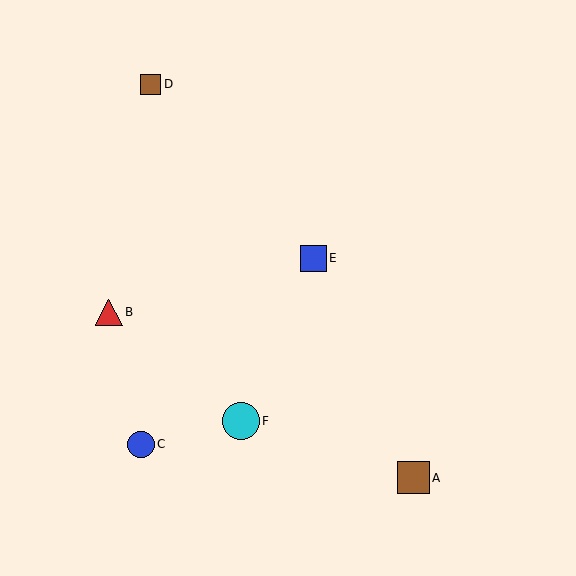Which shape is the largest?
The cyan circle (labeled F) is the largest.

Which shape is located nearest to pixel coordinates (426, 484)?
The brown square (labeled A) at (413, 478) is nearest to that location.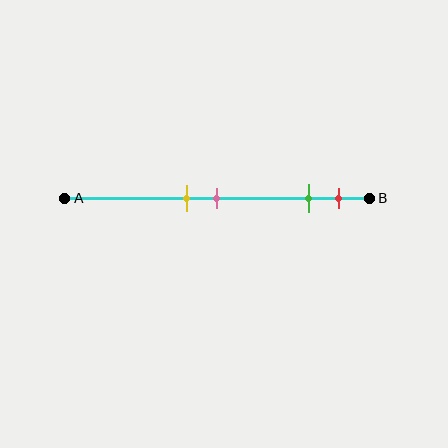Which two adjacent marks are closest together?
The yellow and pink marks are the closest adjacent pair.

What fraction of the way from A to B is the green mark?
The green mark is approximately 80% (0.8) of the way from A to B.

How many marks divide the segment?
There are 4 marks dividing the segment.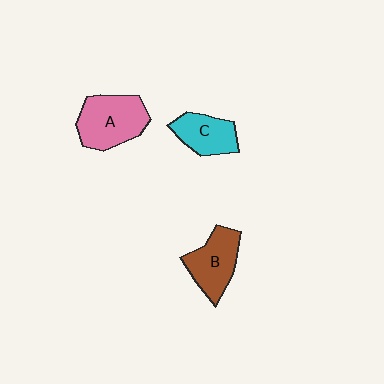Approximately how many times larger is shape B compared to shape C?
Approximately 1.2 times.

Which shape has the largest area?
Shape A (pink).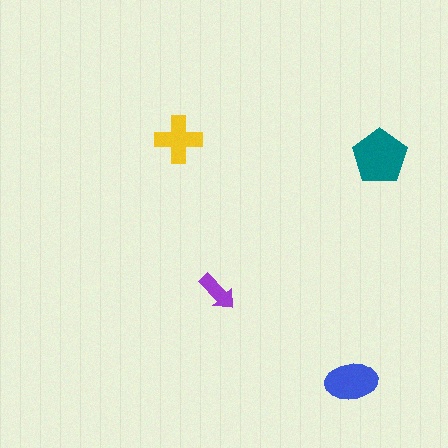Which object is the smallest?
The purple arrow.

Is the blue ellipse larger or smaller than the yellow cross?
Larger.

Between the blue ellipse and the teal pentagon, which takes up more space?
The teal pentagon.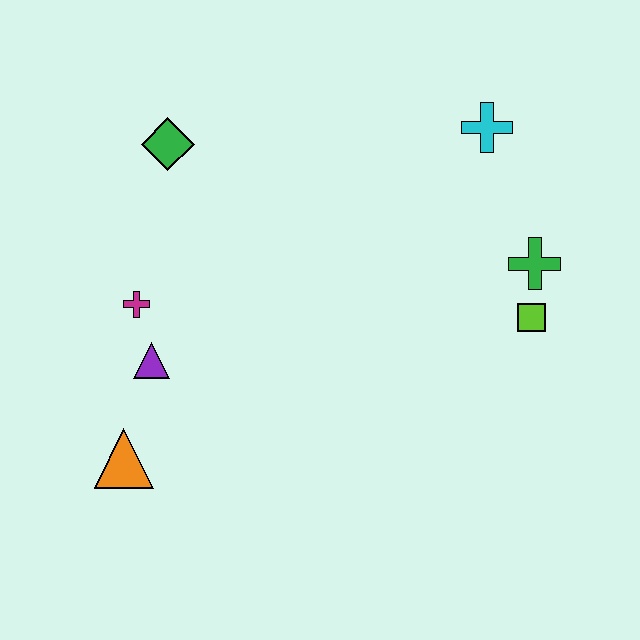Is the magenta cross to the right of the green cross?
No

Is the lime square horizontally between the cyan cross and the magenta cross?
No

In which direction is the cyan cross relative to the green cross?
The cyan cross is above the green cross.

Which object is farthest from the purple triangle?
The cyan cross is farthest from the purple triangle.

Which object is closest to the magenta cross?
The purple triangle is closest to the magenta cross.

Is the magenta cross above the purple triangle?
Yes